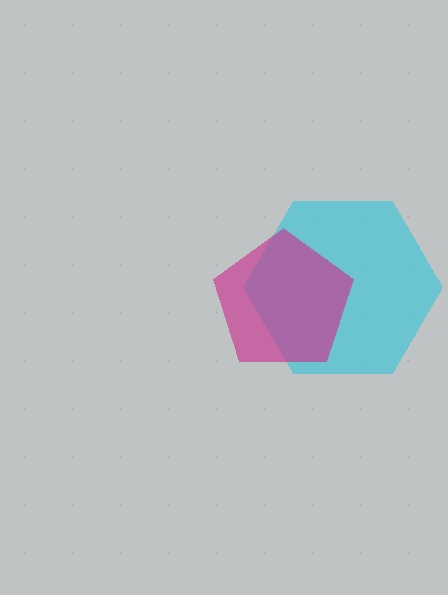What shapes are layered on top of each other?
The layered shapes are: a cyan hexagon, a magenta pentagon.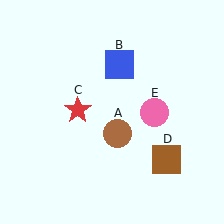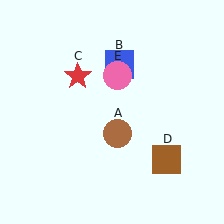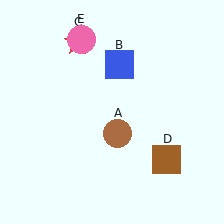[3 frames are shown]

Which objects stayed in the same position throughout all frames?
Brown circle (object A) and blue square (object B) and brown square (object D) remained stationary.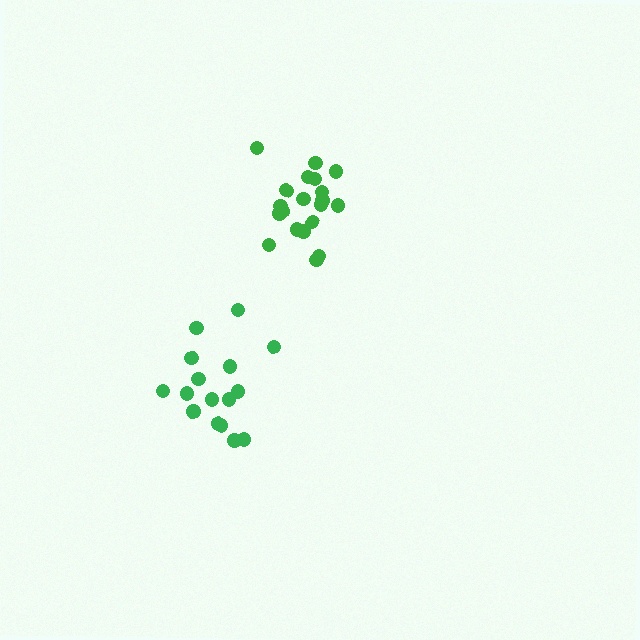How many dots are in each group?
Group 1: 20 dots, Group 2: 16 dots (36 total).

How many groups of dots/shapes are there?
There are 2 groups.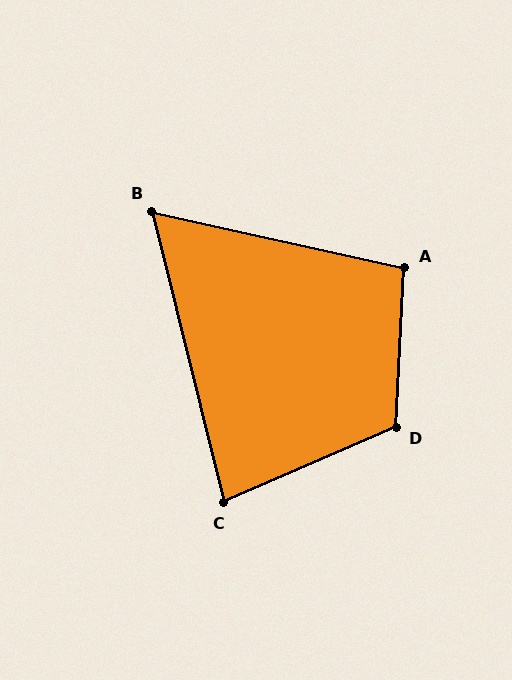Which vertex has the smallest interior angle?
B, at approximately 64 degrees.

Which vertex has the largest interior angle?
D, at approximately 116 degrees.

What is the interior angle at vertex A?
Approximately 99 degrees (obtuse).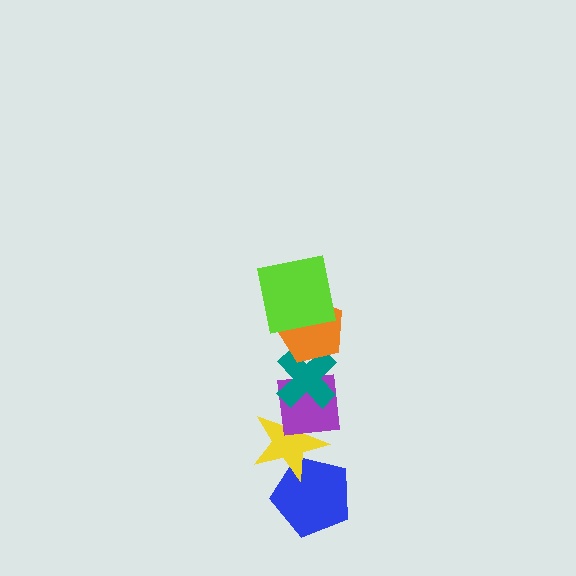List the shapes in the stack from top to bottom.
From top to bottom: the lime square, the orange pentagon, the teal cross, the purple square, the yellow star, the blue pentagon.